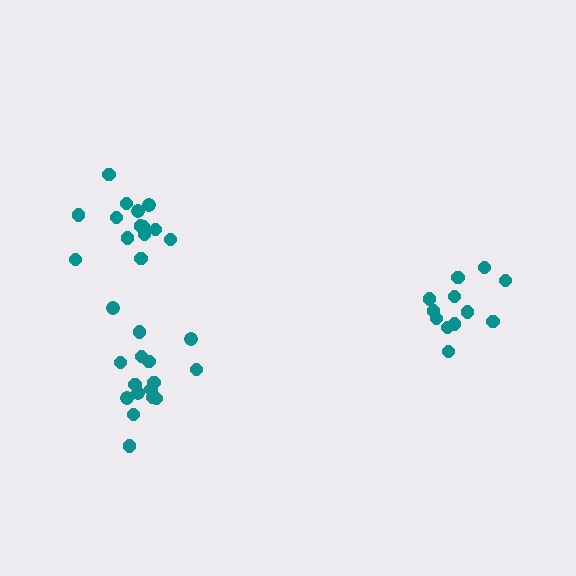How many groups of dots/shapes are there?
There are 3 groups.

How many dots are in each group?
Group 1: 16 dots, Group 2: 14 dots, Group 3: 13 dots (43 total).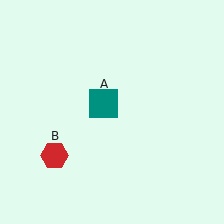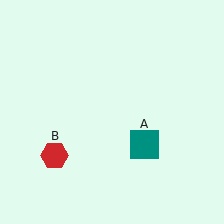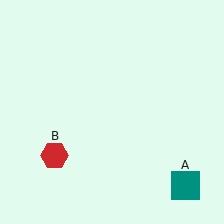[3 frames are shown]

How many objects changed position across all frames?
1 object changed position: teal square (object A).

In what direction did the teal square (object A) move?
The teal square (object A) moved down and to the right.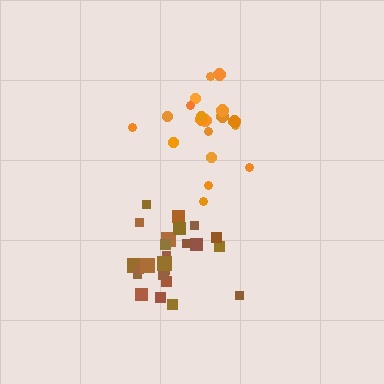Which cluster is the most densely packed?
Brown.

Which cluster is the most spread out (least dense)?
Orange.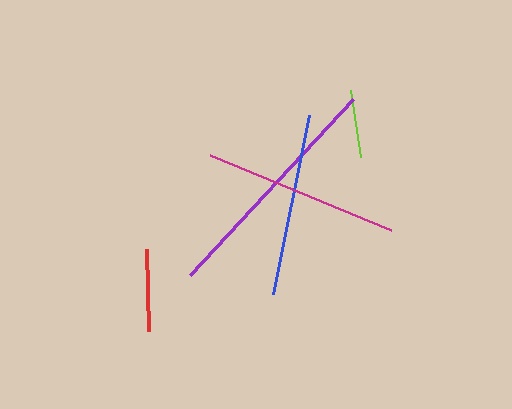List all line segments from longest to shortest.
From longest to shortest: purple, magenta, blue, red, lime.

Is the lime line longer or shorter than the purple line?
The purple line is longer than the lime line.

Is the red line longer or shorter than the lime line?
The red line is longer than the lime line.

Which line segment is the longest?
The purple line is the longest at approximately 240 pixels.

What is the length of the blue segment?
The blue segment is approximately 182 pixels long.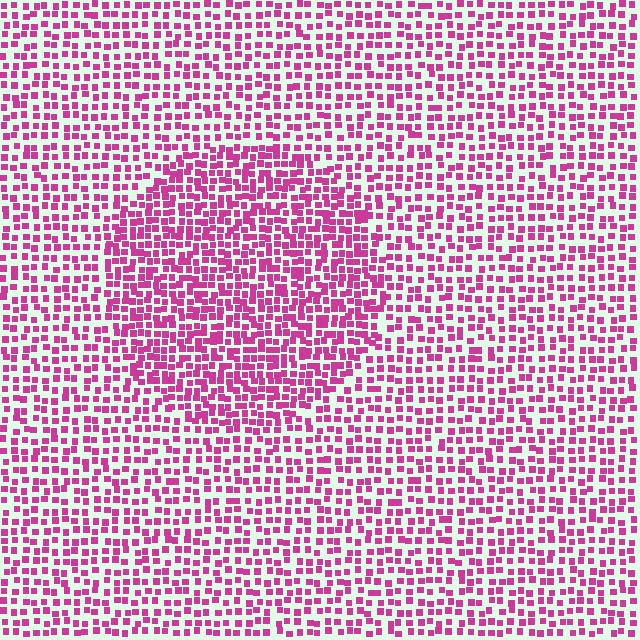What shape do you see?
I see a circle.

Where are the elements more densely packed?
The elements are more densely packed inside the circle boundary.